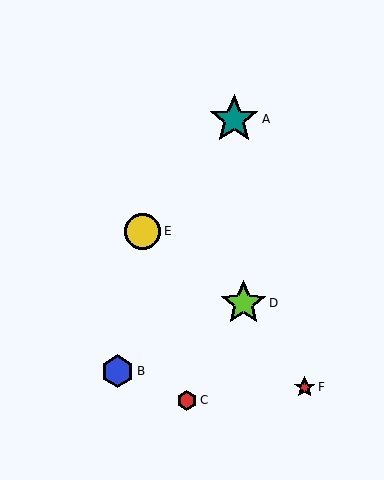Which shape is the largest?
The teal star (labeled A) is the largest.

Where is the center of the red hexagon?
The center of the red hexagon is at (187, 400).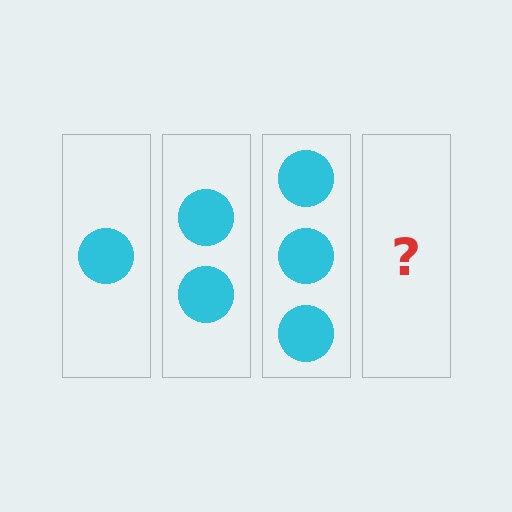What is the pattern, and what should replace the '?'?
The pattern is that each step adds one more circle. The '?' should be 4 circles.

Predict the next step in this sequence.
The next step is 4 circles.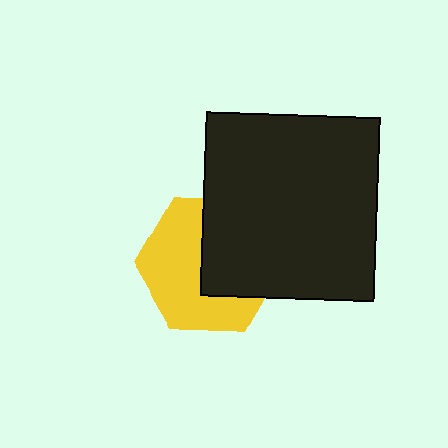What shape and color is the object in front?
The object in front is a black rectangle.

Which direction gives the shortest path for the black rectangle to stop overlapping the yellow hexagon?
Moving toward the upper-right gives the shortest separation.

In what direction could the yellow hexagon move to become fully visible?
The yellow hexagon could move toward the lower-left. That would shift it out from behind the black rectangle entirely.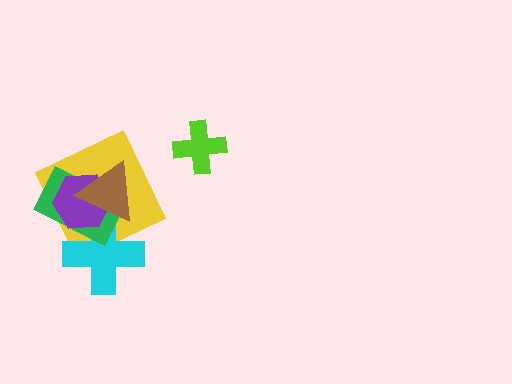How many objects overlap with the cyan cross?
4 objects overlap with the cyan cross.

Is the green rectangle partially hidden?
Yes, it is partially covered by another shape.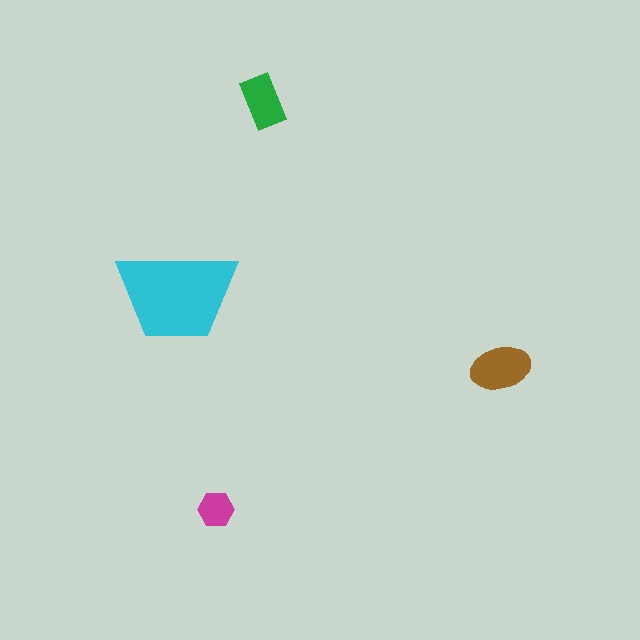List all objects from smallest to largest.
The magenta hexagon, the green rectangle, the brown ellipse, the cyan trapezoid.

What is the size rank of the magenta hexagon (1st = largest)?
4th.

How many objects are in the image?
There are 4 objects in the image.